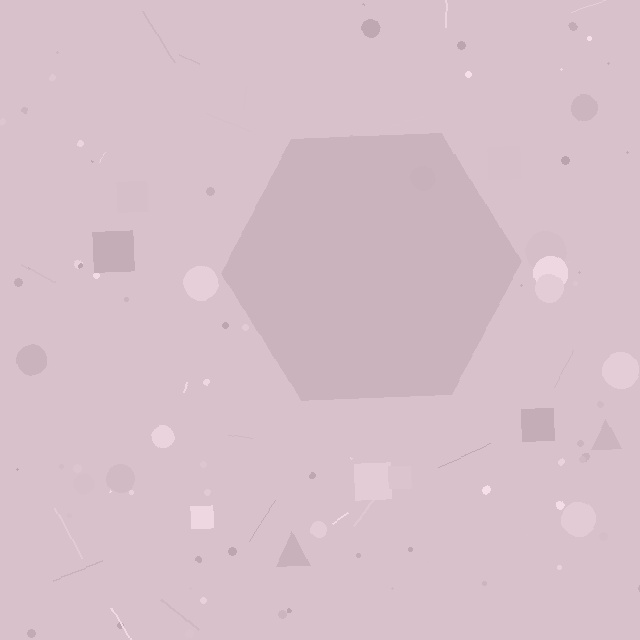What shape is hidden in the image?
A hexagon is hidden in the image.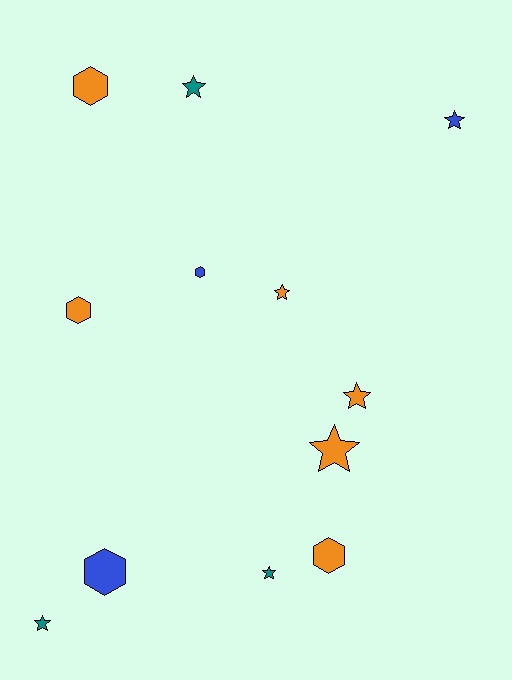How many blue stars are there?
There is 1 blue star.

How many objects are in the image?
There are 12 objects.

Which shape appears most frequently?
Star, with 7 objects.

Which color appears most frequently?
Orange, with 6 objects.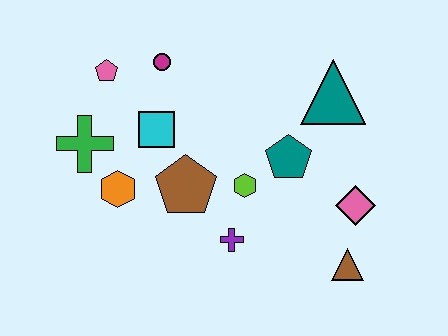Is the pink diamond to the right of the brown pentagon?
Yes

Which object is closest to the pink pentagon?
The magenta circle is closest to the pink pentagon.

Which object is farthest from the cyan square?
The brown triangle is farthest from the cyan square.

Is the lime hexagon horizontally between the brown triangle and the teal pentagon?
No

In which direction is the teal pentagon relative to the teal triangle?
The teal pentagon is below the teal triangle.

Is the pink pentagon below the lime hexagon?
No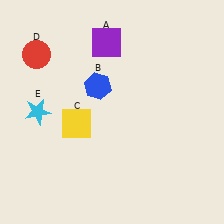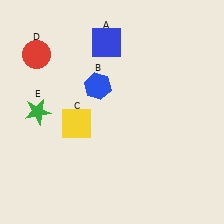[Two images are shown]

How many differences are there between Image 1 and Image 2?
There are 2 differences between the two images.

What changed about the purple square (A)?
In Image 1, A is purple. In Image 2, it changed to blue.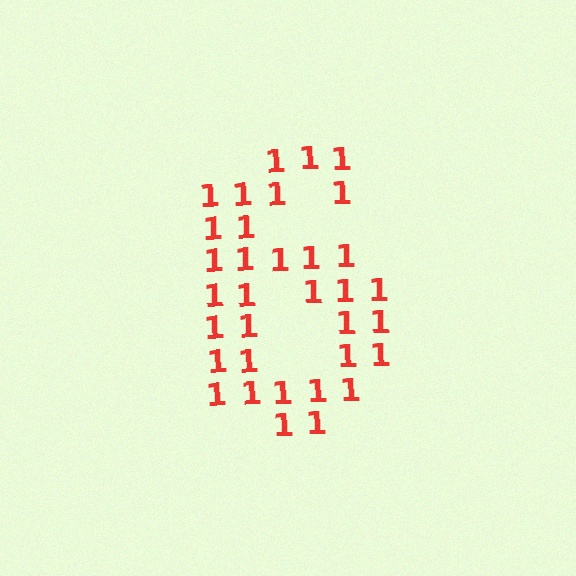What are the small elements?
The small elements are digit 1's.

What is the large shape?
The large shape is the digit 6.